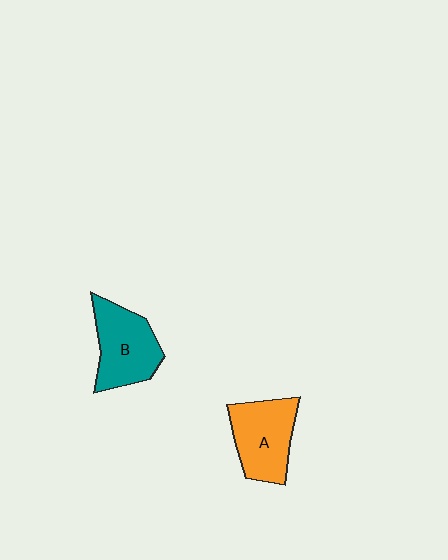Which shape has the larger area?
Shape B (teal).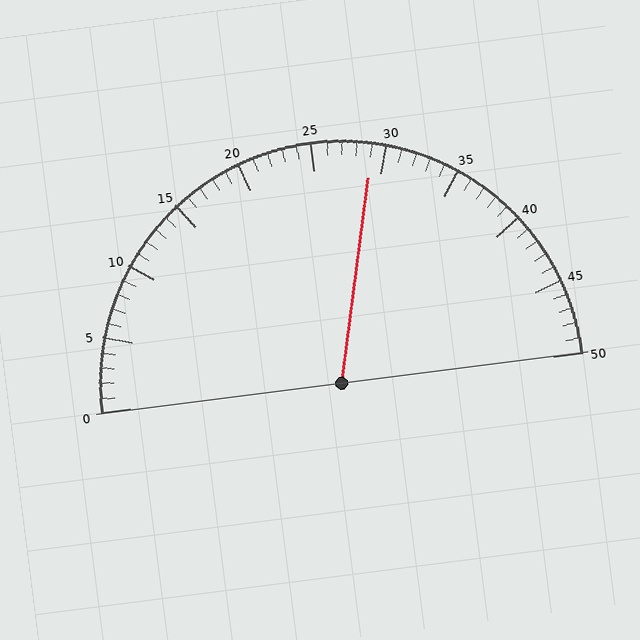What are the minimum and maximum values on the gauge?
The gauge ranges from 0 to 50.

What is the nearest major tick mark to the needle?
The nearest major tick mark is 30.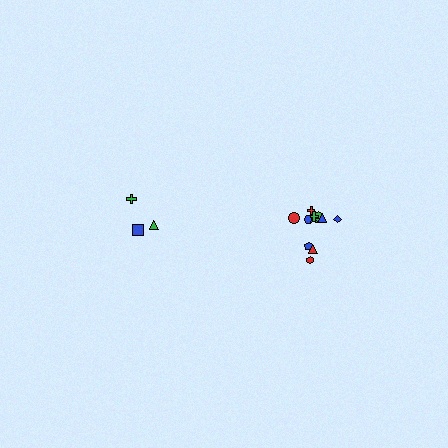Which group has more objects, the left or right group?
The right group.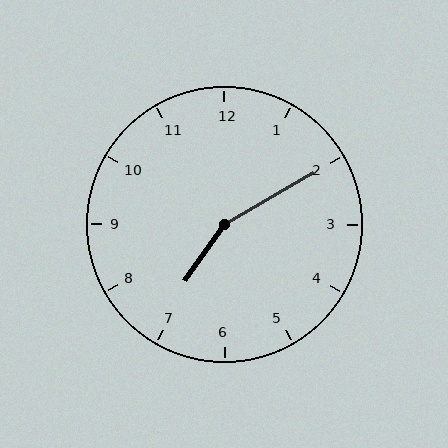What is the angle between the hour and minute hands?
Approximately 155 degrees.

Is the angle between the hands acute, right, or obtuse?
It is obtuse.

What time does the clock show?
7:10.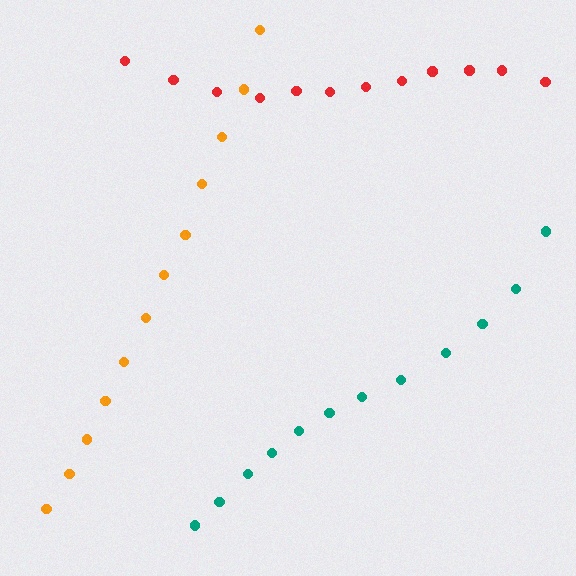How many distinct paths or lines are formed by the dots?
There are 3 distinct paths.